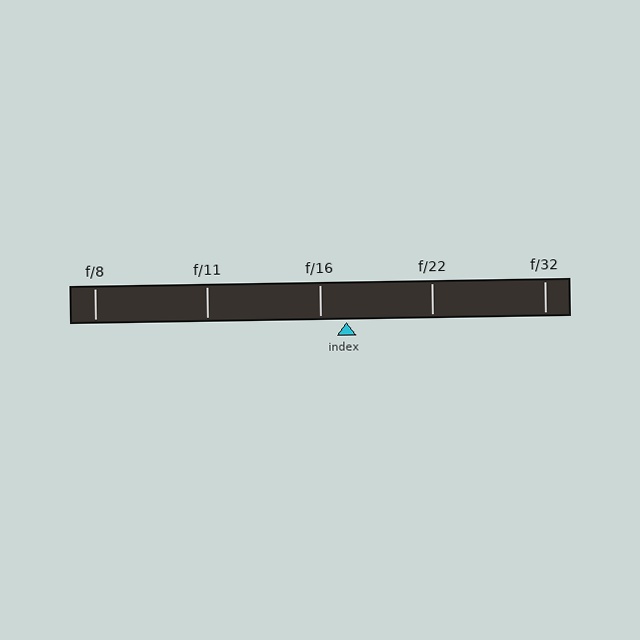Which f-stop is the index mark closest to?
The index mark is closest to f/16.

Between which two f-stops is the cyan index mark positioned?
The index mark is between f/16 and f/22.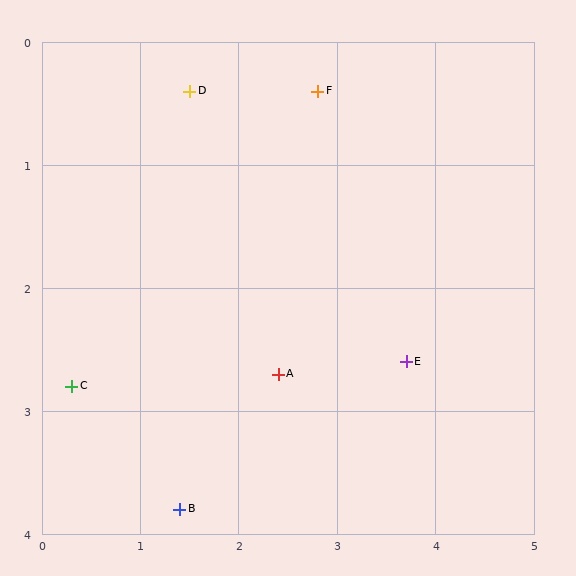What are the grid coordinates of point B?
Point B is at approximately (1.4, 3.8).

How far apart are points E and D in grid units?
Points E and D are about 3.1 grid units apart.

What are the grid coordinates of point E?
Point E is at approximately (3.7, 2.6).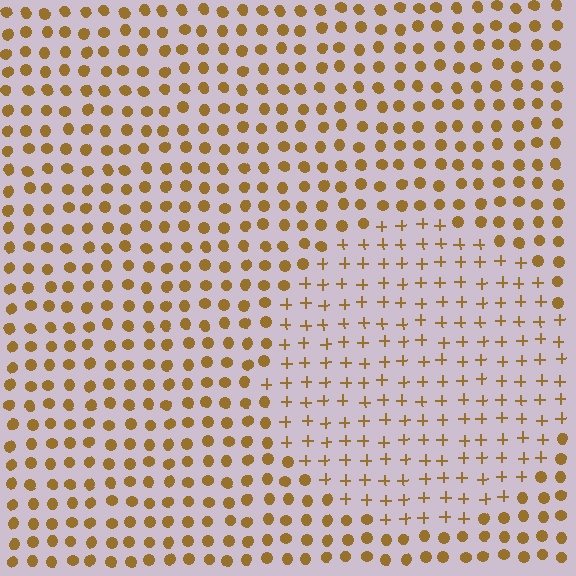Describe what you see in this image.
The image is filled with small brown elements arranged in a uniform grid. A circle-shaped region contains plus signs, while the surrounding area contains circles. The boundary is defined purely by the change in element shape.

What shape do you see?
I see a circle.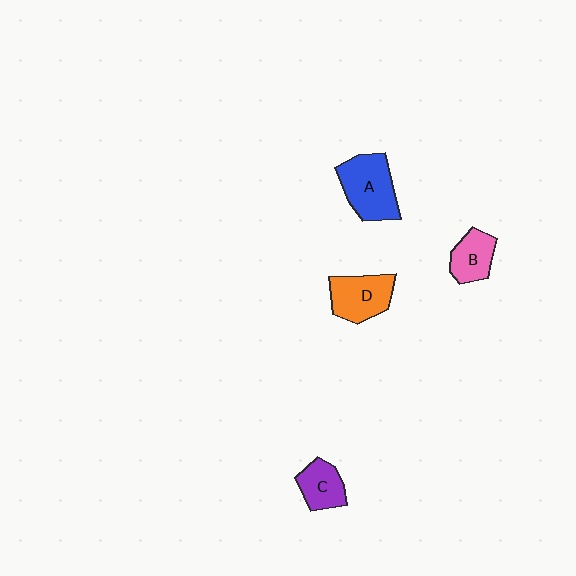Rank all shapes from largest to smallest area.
From largest to smallest: A (blue), D (orange), B (pink), C (purple).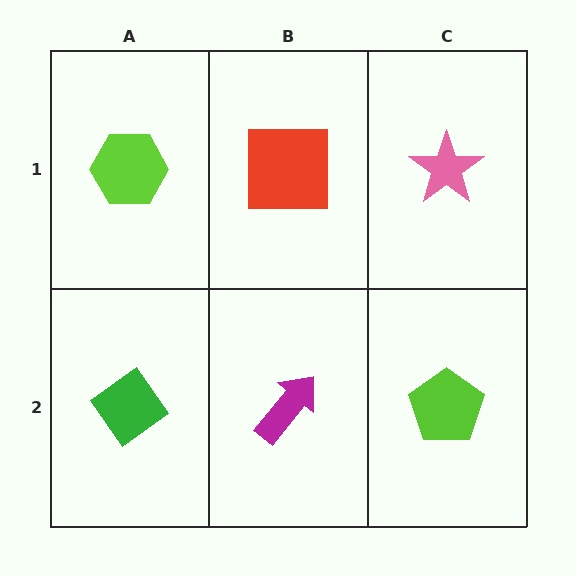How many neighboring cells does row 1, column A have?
2.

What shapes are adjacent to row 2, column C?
A pink star (row 1, column C), a magenta arrow (row 2, column B).